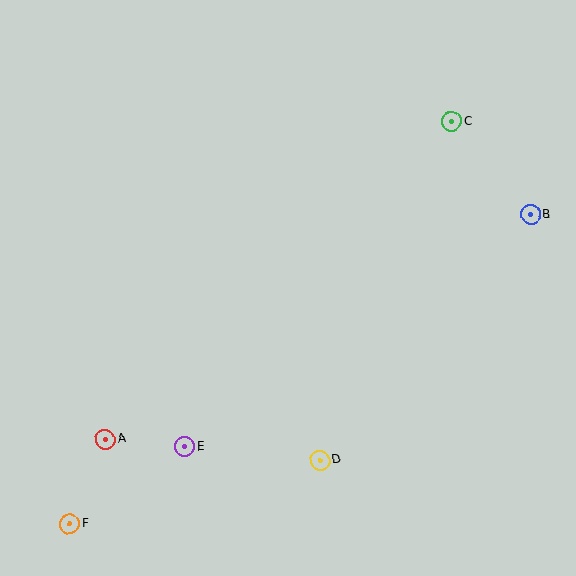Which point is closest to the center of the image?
Point D at (320, 460) is closest to the center.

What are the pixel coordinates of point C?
Point C is at (451, 122).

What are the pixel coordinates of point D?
Point D is at (320, 460).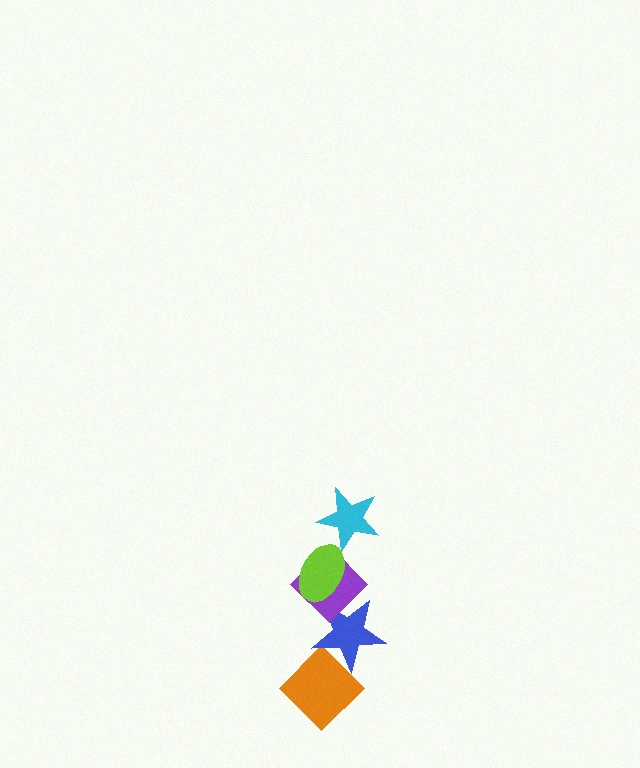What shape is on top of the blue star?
The purple diamond is on top of the blue star.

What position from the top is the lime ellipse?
The lime ellipse is 2nd from the top.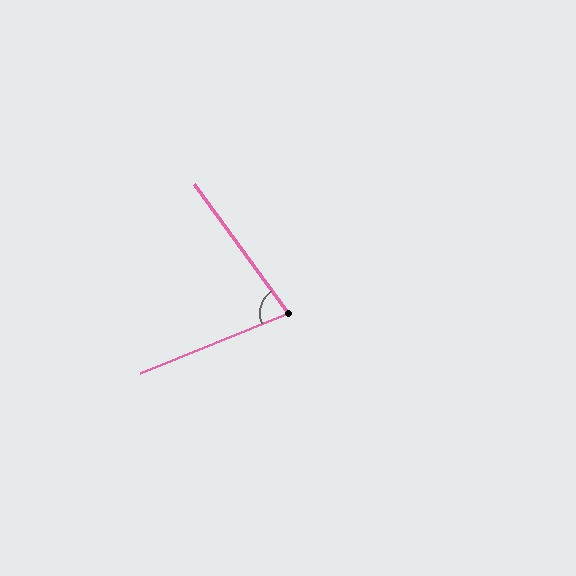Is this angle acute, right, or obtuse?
It is acute.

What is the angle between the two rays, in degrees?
Approximately 76 degrees.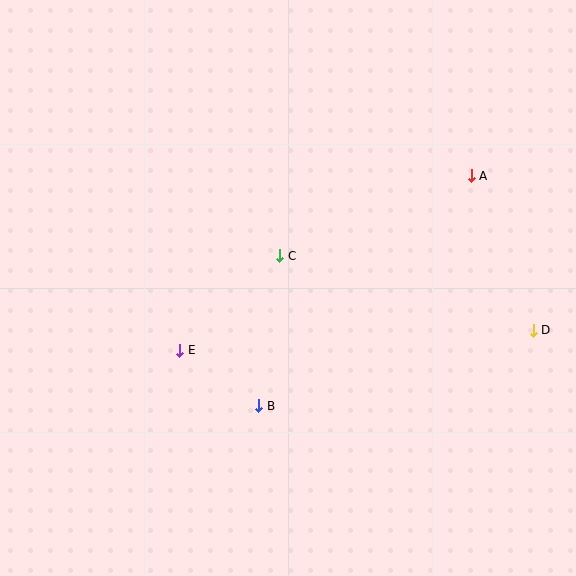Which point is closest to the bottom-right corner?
Point D is closest to the bottom-right corner.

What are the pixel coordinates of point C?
Point C is at (280, 256).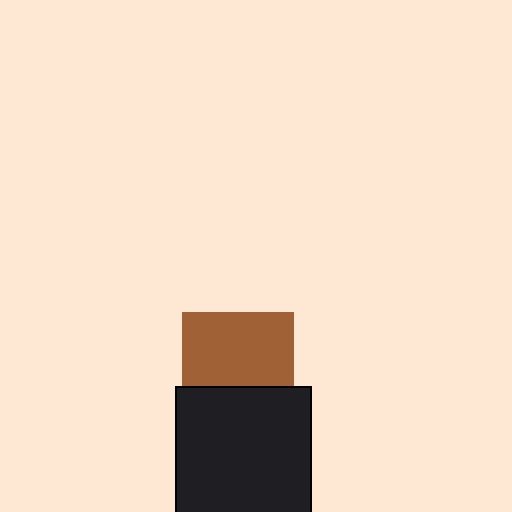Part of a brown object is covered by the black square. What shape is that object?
It is a square.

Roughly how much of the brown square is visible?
Most of it is visible (roughly 66%).